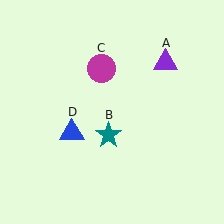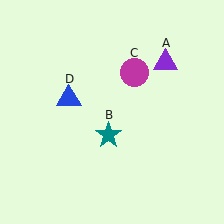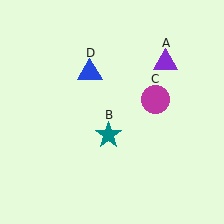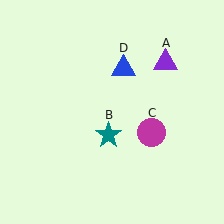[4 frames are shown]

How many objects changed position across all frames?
2 objects changed position: magenta circle (object C), blue triangle (object D).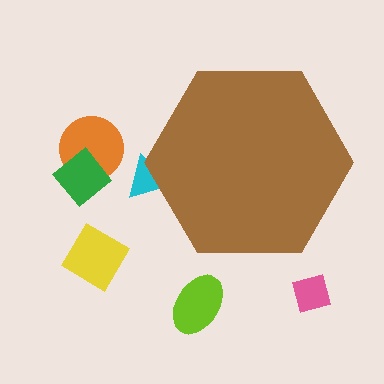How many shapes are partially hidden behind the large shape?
1 shape is partially hidden.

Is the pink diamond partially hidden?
No, the pink diamond is fully visible.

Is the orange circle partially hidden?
No, the orange circle is fully visible.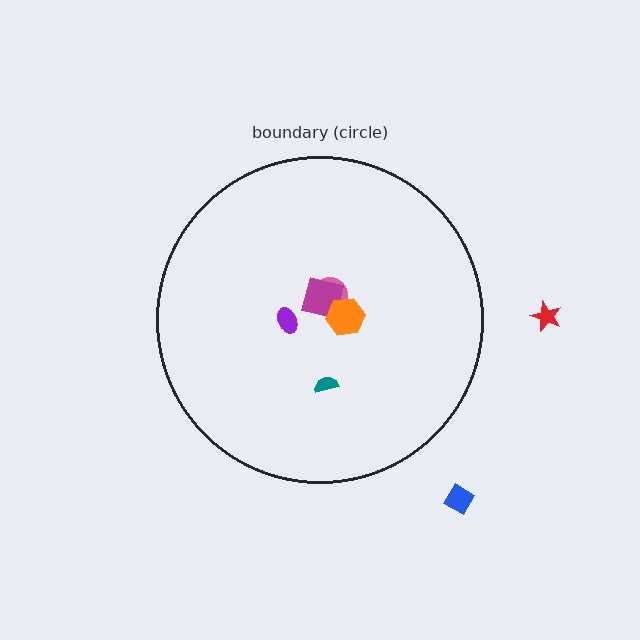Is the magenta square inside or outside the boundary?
Inside.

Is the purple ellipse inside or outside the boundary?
Inside.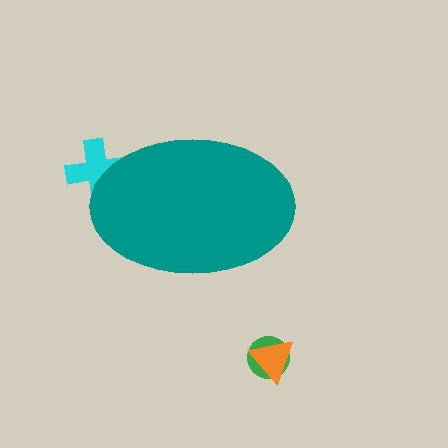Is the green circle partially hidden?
No, the green circle is fully visible.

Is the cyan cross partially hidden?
Yes, the cyan cross is partially hidden behind the teal ellipse.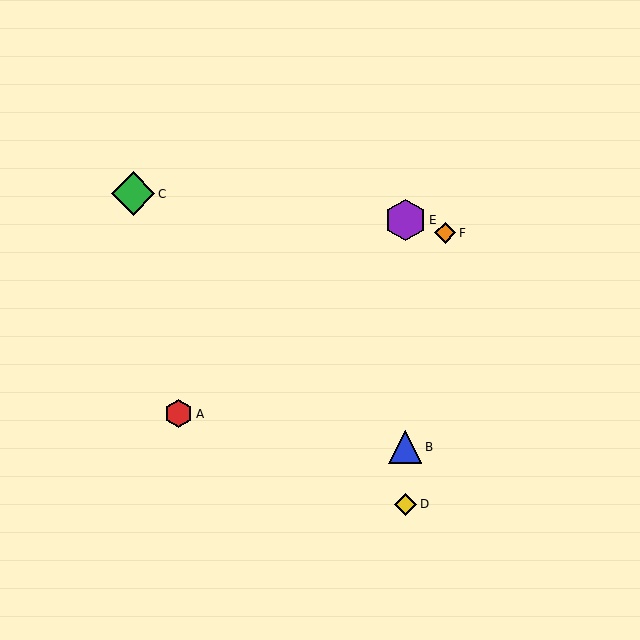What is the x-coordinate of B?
Object B is at x≈405.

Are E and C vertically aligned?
No, E is at x≈405 and C is at x≈133.